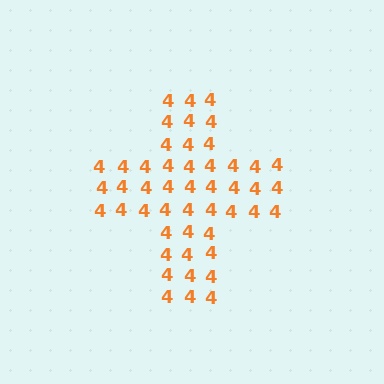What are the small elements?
The small elements are digit 4's.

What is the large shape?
The large shape is a cross.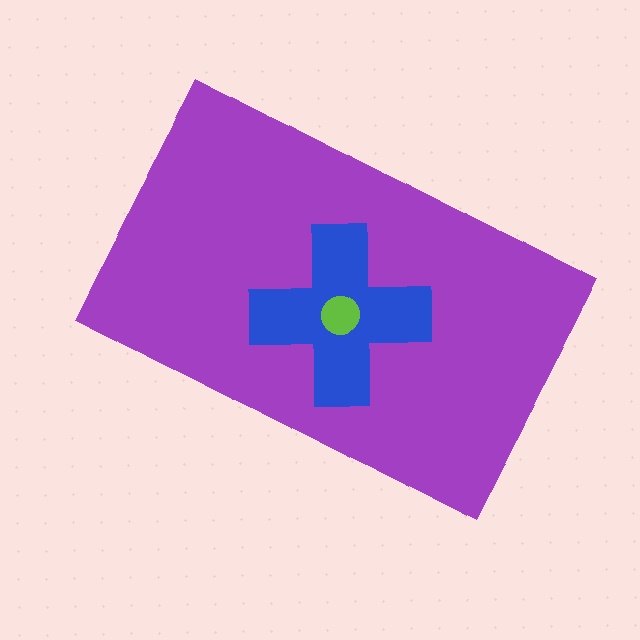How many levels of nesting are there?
3.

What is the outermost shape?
The purple rectangle.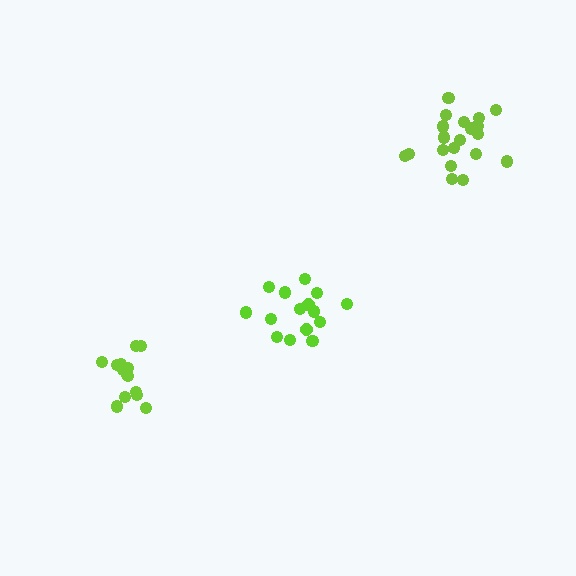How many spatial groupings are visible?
There are 3 spatial groupings.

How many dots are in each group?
Group 1: 15 dots, Group 2: 15 dots, Group 3: 20 dots (50 total).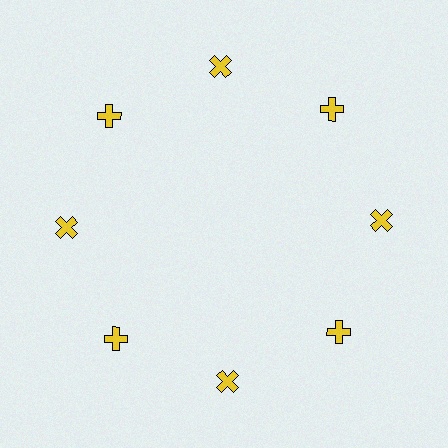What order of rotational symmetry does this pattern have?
This pattern has 8-fold rotational symmetry.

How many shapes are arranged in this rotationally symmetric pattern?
There are 8 shapes, arranged in 8 groups of 1.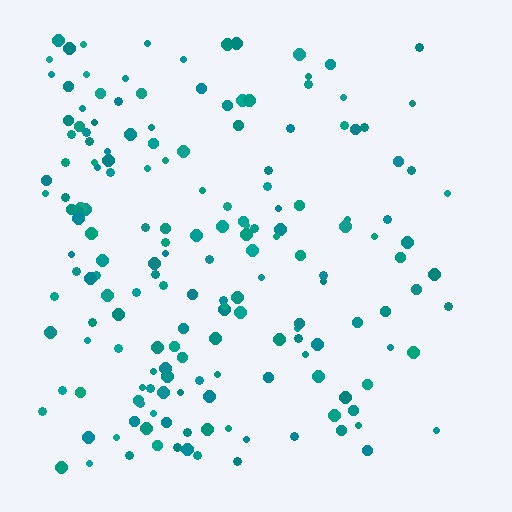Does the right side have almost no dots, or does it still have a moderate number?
Still a moderate number, just noticeably fewer than the left.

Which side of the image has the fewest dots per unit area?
The right.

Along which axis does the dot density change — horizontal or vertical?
Horizontal.